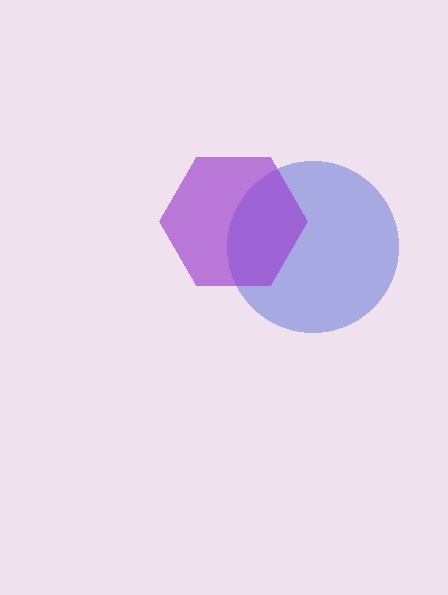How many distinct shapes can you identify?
There are 2 distinct shapes: a blue circle, a purple hexagon.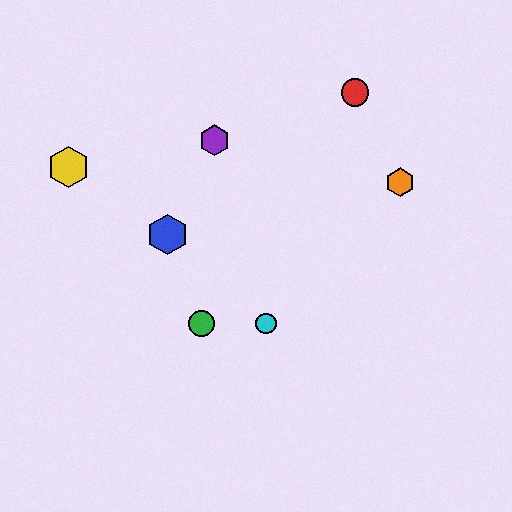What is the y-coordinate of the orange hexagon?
The orange hexagon is at y≈182.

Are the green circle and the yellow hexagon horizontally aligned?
No, the green circle is at y≈324 and the yellow hexagon is at y≈167.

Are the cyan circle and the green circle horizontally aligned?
Yes, both are at y≈324.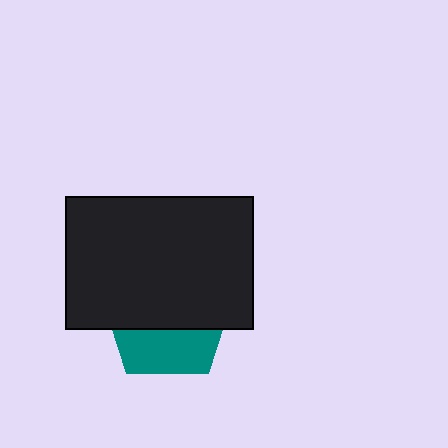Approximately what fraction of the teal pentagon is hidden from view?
Roughly 63% of the teal pentagon is hidden behind the black rectangle.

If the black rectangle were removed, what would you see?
You would see the complete teal pentagon.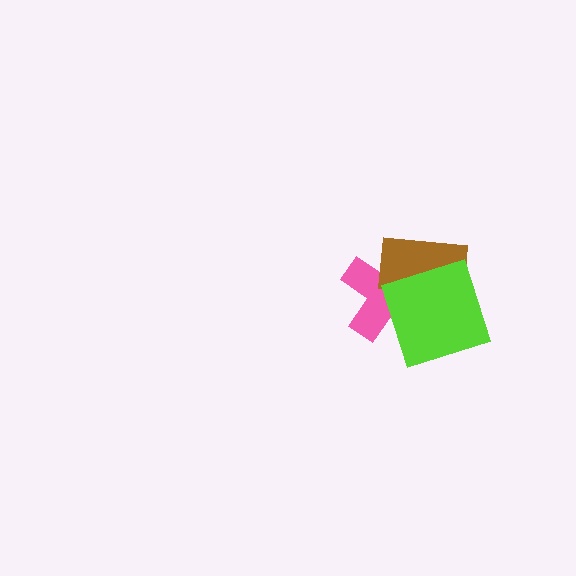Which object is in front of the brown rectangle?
The lime square is in front of the brown rectangle.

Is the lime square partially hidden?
No, no other shape covers it.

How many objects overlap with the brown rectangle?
2 objects overlap with the brown rectangle.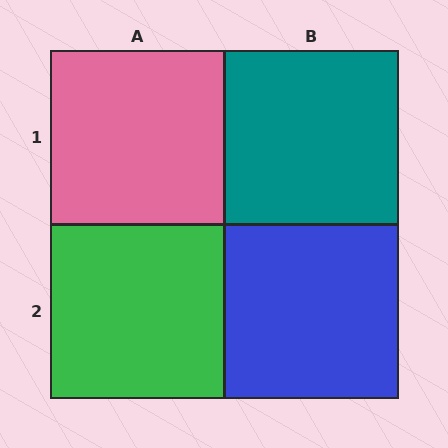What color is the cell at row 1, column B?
Teal.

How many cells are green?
1 cell is green.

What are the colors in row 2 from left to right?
Green, blue.